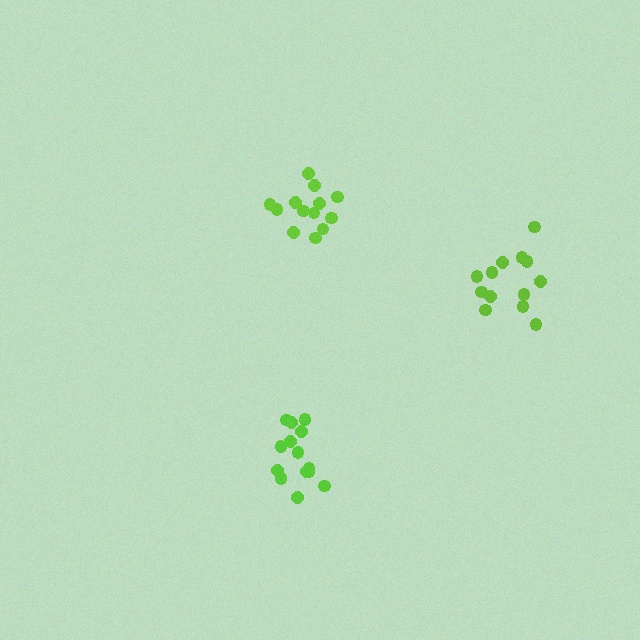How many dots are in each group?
Group 1: 14 dots, Group 2: 13 dots, Group 3: 13 dots (40 total).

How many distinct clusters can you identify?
There are 3 distinct clusters.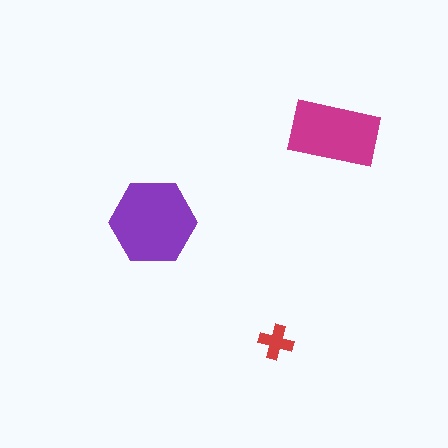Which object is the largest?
The purple hexagon.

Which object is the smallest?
The red cross.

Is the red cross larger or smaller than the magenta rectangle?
Smaller.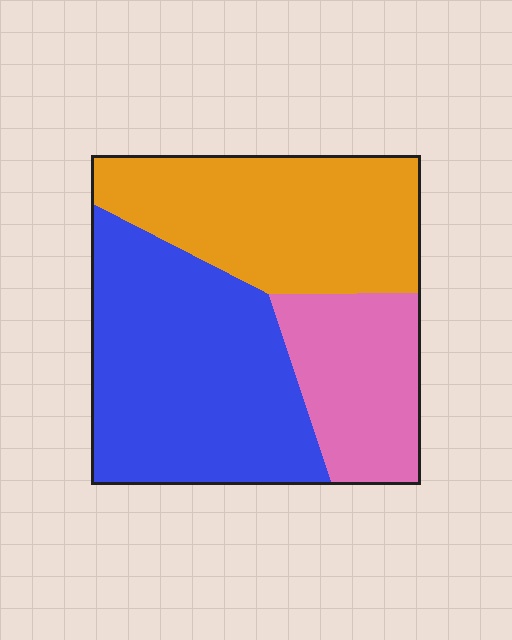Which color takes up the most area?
Blue, at roughly 45%.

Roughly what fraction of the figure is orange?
Orange takes up about one third (1/3) of the figure.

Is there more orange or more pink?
Orange.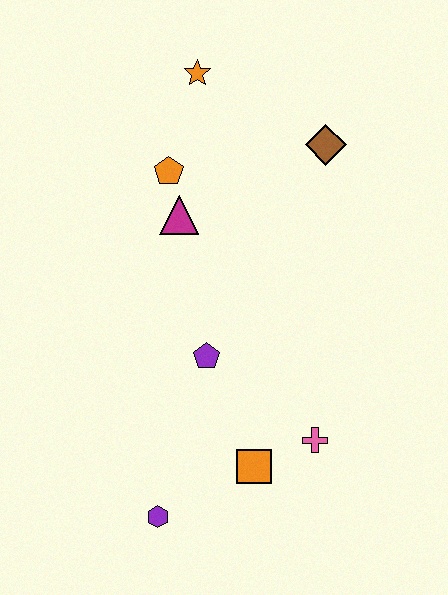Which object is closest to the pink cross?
The orange square is closest to the pink cross.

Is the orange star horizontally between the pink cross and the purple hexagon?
Yes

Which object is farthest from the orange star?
The purple hexagon is farthest from the orange star.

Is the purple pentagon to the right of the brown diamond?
No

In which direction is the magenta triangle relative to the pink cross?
The magenta triangle is above the pink cross.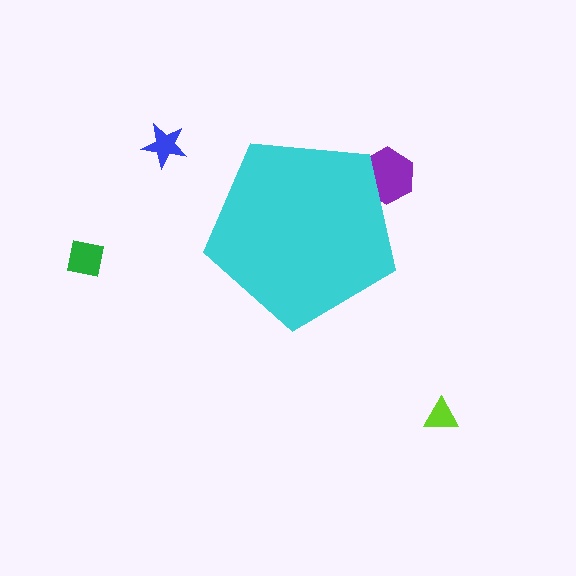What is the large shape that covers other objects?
A cyan pentagon.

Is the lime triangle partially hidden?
No, the lime triangle is fully visible.